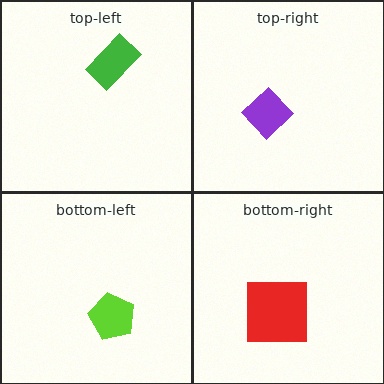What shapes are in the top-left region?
The green rectangle.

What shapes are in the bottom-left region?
The lime pentagon.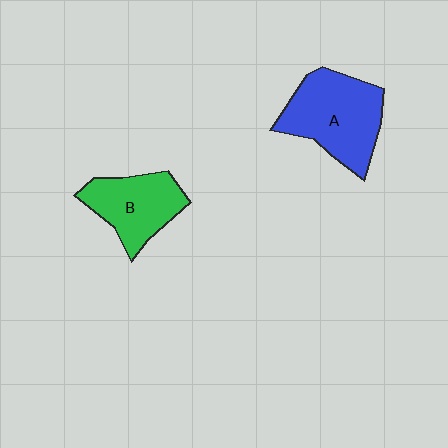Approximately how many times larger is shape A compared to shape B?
Approximately 1.3 times.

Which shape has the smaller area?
Shape B (green).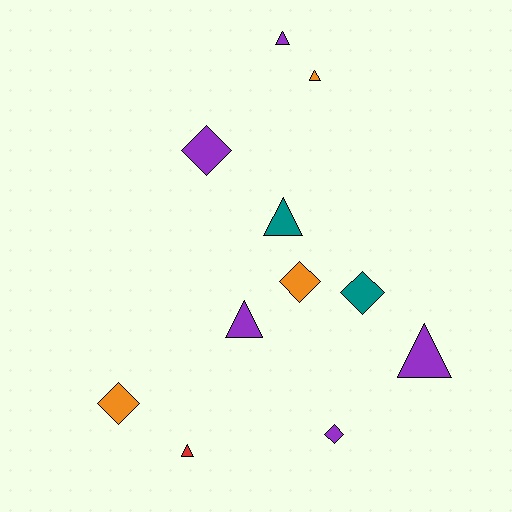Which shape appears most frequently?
Triangle, with 6 objects.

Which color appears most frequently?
Purple, with 5 objects.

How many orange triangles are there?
There is 1 orange triangle.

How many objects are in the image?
There are 11 objects.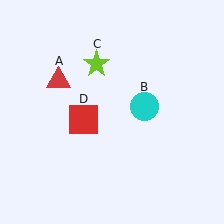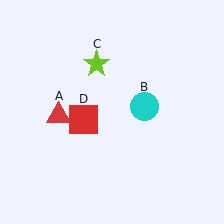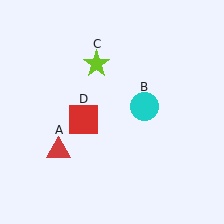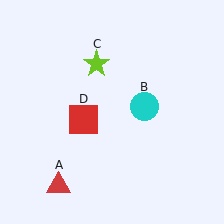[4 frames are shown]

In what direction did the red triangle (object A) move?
The red triangle (object A) moved down.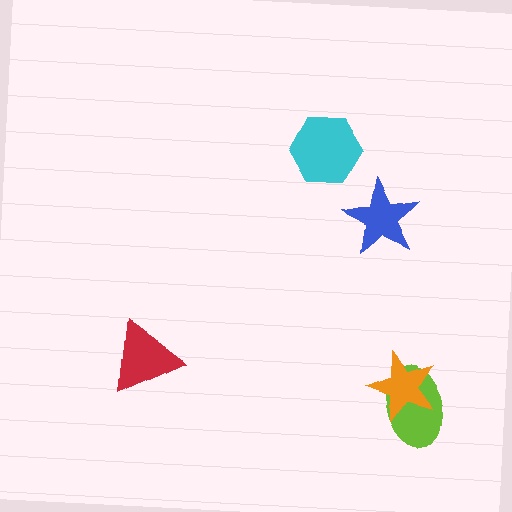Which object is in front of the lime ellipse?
The orange star is in front of the lime ellipse.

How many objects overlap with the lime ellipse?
1 object overlaps with the lime ellipse.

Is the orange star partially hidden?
No, no other shape covers it.